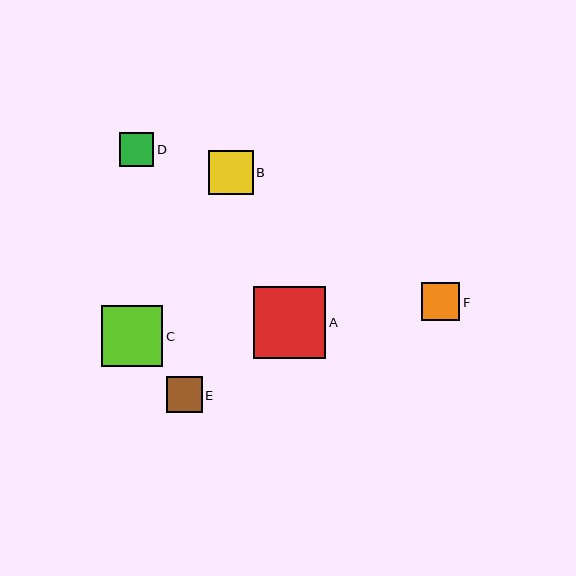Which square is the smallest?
Square D is the smallest with a size of approximately 34 pixels.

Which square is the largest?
Square A is the largest with a size of approximately 73 pixels.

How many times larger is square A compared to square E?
Square A is approximately 2.0 times the size of square E.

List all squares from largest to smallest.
From largest to smallest: A, C, B, F, E, D.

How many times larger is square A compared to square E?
Square A is approximately 2.0 times the size of square E.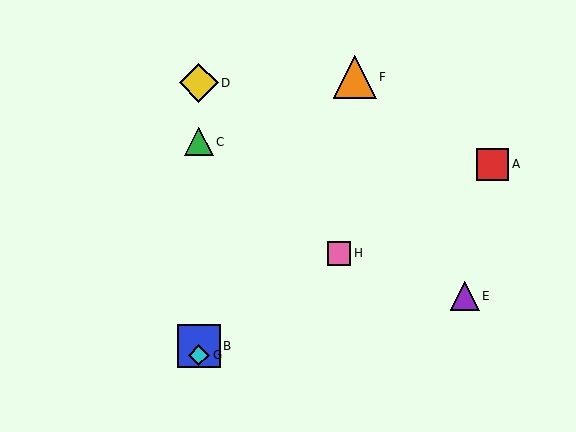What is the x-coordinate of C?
Object C is at x≈199.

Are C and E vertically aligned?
No, C is at x≈199 and E is at x≈465.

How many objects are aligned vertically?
4 objects (B, C, D, G) are aligned vertically.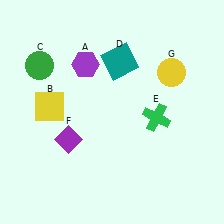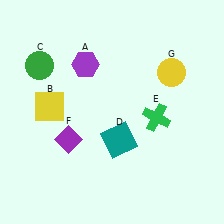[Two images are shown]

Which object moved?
The teal square (D) moved down.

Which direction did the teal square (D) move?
The teal square (D) moved down.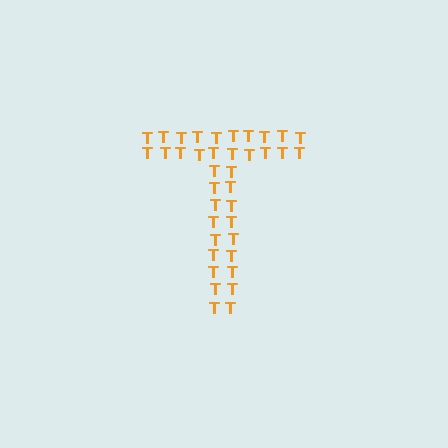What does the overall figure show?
The overall figure shows the letter T.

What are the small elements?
The small elements are letter T's.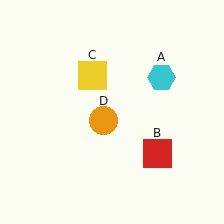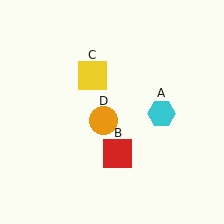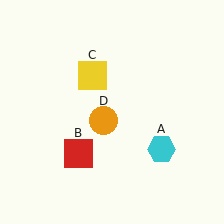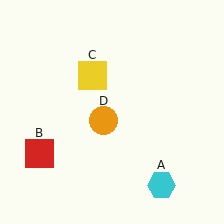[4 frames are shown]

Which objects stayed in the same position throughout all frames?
Yellow square (object C) and orange circle (object D) remained stationary.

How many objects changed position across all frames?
2 objects changed position: cyan hexagon (object A), red square (object B).